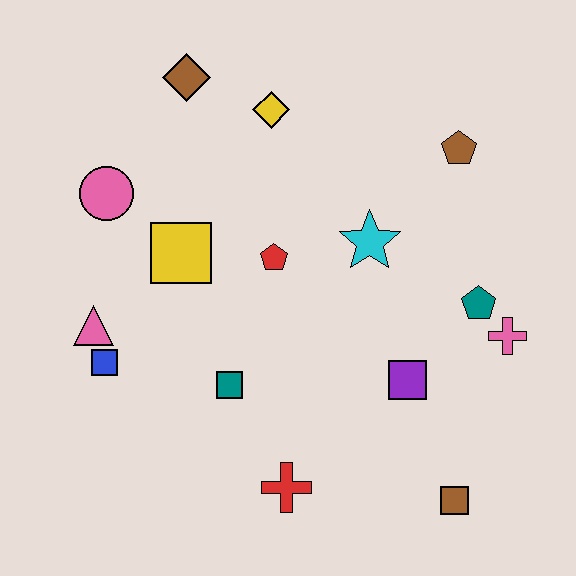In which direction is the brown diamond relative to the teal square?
The brown diamond is above the teal square.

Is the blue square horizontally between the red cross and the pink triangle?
Yes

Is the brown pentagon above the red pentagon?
Yes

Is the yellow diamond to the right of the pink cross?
No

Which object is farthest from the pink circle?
The brown square is farthest from the pink circle.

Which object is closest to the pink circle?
The yellow square is closest to the pink circle.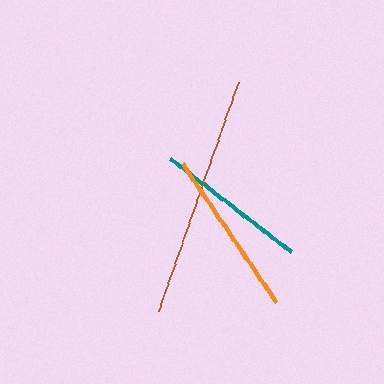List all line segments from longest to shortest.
From longest to shortest: brown, orange, teal.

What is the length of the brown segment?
The brown segment is approximately 243 pixels long.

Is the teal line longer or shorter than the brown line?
The brown line is longer than the teal line.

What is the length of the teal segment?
The teal segment is approximately 153 pixels long.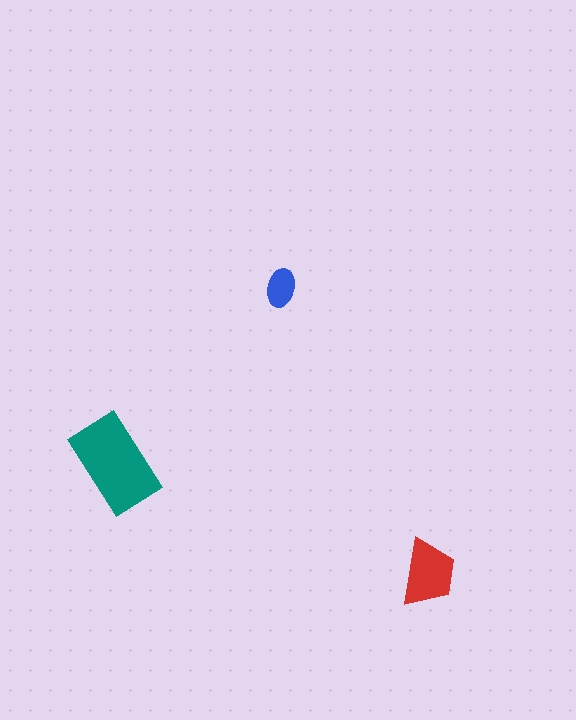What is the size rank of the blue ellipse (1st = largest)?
3rd.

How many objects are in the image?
There are 3 objects in the image.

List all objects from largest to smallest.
The teal rectangle, the red trapezoid, the blue ellipse.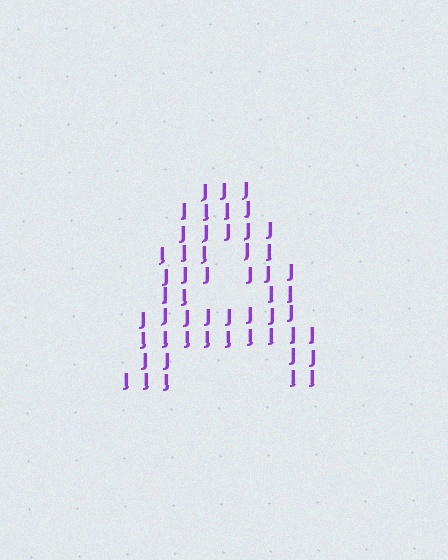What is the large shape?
The large shape is the letter A.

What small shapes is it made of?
It is made of small letter J's.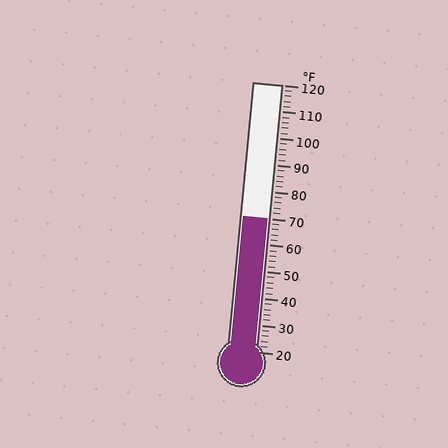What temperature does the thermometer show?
The thermometer shows approximately 70°F.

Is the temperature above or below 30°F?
The temperature is above 30°F.